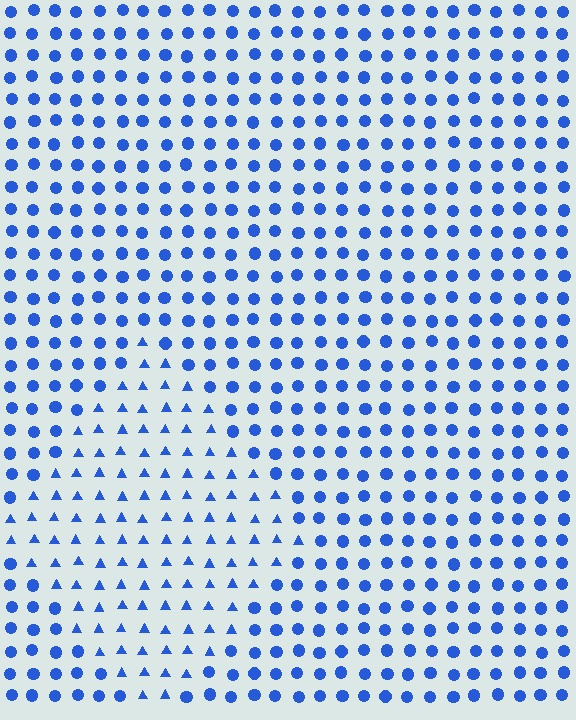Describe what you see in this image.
The image is filled with small blue elements arranged in a uniform grid. A diamond-shaped region contains triangles, while the surrounding area contains circles. The boundary is defined purely by the change in element shape.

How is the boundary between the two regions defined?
The boundary is defined by a change in element shape: triangles inside vs. circles outside. All elements share the same color and spacing.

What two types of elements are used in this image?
The image uses triangles inside the diamond region and circles outside it.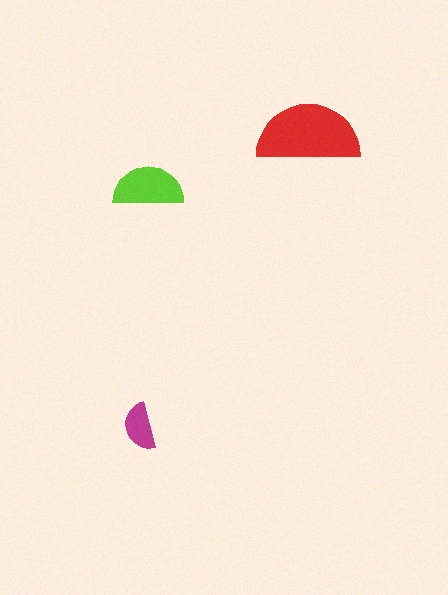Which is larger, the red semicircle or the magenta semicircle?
The red one.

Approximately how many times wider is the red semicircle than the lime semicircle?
About 1.5 times wider.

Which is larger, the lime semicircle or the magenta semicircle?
The lime one.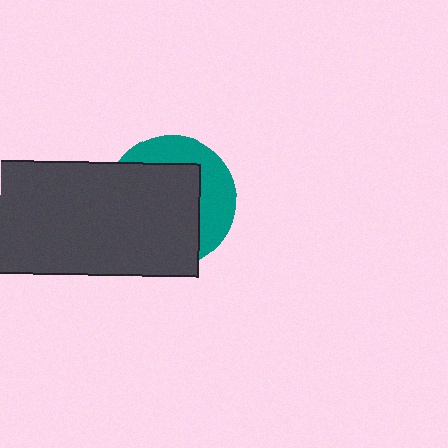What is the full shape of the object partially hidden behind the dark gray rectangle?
The partially hidden object is a teal circle.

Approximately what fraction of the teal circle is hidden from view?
Roughly 64% of the teal circle is hidden behind the dark gray rectangle.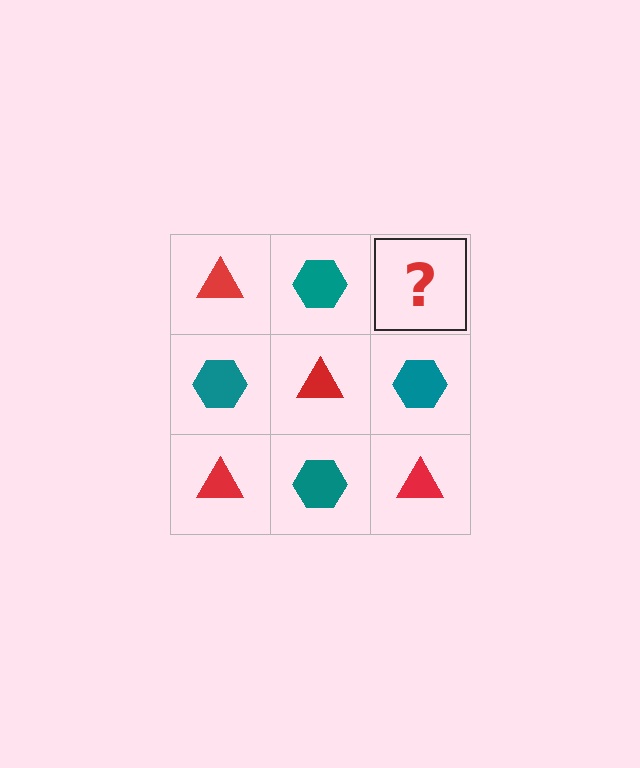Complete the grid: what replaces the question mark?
The question mark should be replaced with a red triangle.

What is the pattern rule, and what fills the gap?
The rule is that it alternates red triangle and teal hexagon in a checkerboard pattern. The gap should be filled with a red triangle.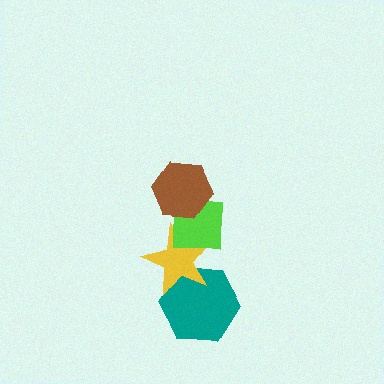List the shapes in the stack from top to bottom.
From top to bottom: the brown hexagon, the lime square, the yellow star, the teal hexagon.